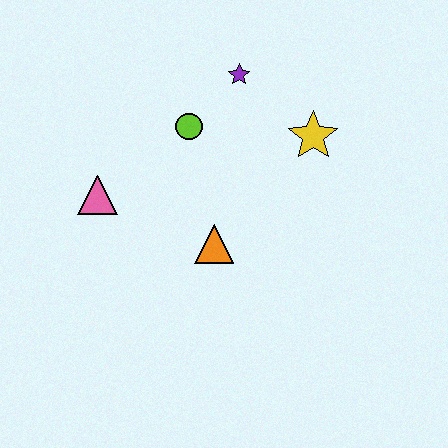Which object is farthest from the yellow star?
The pink triangle is farthest from the yellow star.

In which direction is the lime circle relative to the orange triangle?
The lime circle is above the orange triangle.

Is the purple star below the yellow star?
No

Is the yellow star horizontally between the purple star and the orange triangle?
No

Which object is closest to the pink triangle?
The lime circle is closest to the pink triangle.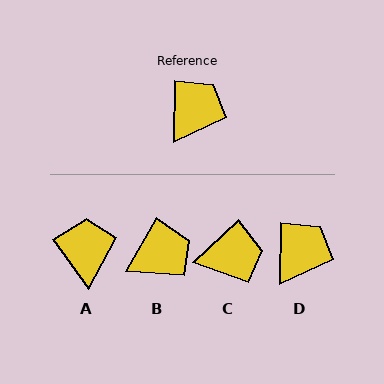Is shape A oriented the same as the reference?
No, it is off by about 36 degrees.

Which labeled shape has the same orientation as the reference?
D.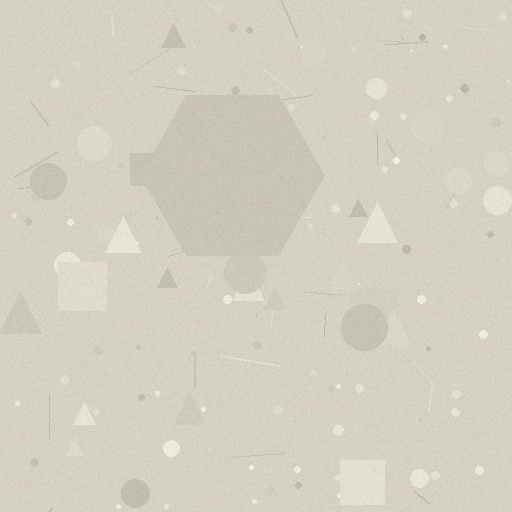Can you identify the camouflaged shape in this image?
The camouflaged shape is a hexagon.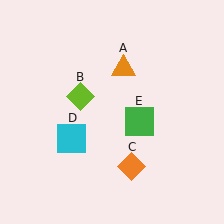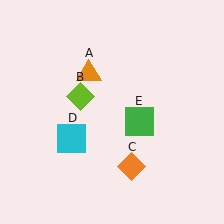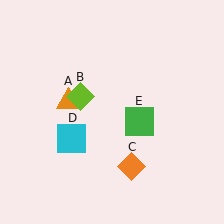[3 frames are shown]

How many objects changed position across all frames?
1 object changed position: orange triangle (object A).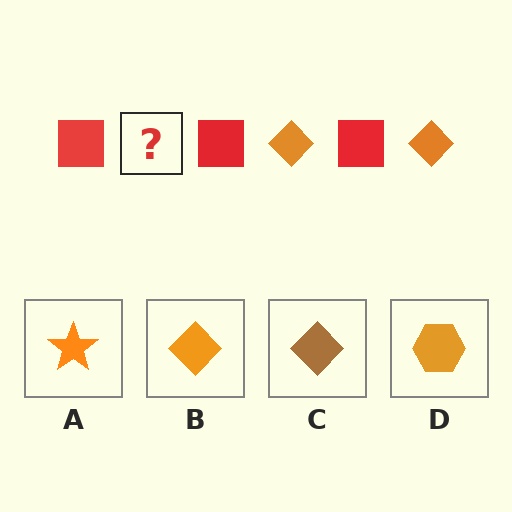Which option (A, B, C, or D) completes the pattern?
B.